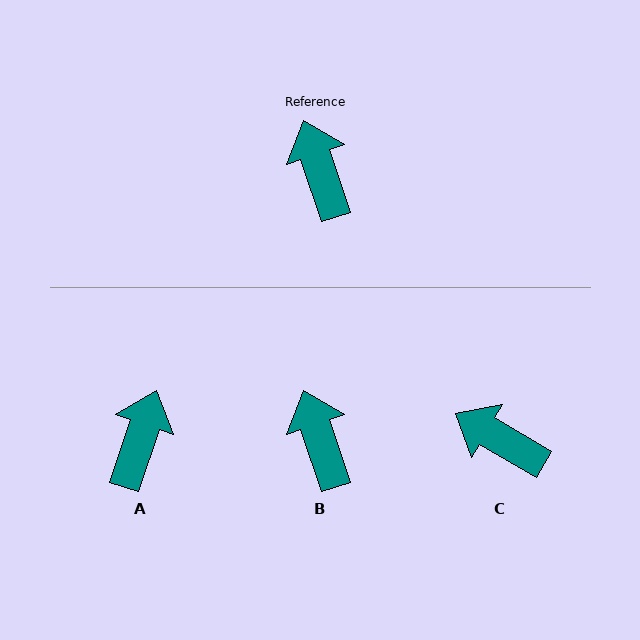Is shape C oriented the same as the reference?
No, it is off by about 41 degrees.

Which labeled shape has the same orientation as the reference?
B.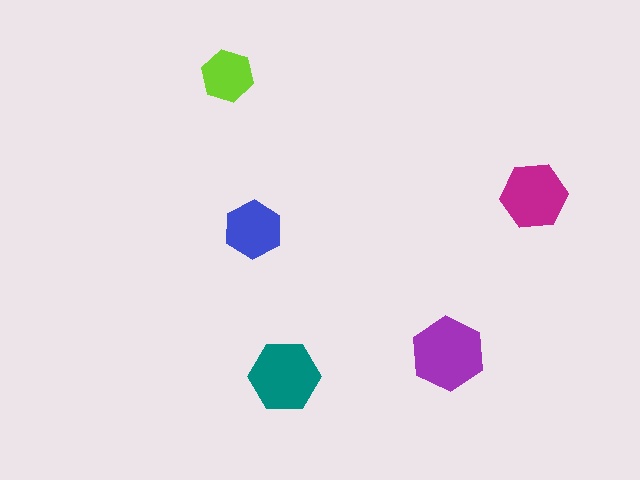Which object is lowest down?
The teal hexagon is bottommost.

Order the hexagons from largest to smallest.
the purple one, the teal one, the magenta one, the blue one, the lime one.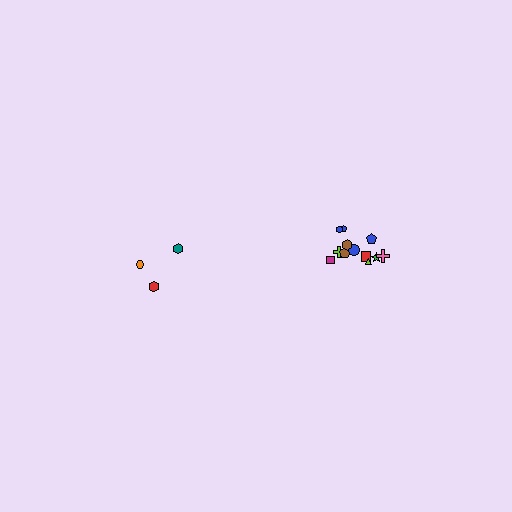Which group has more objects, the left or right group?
The right group.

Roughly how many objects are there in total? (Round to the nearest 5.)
Roughly 15 objects in total.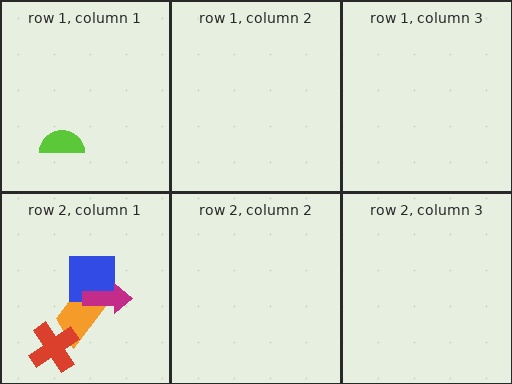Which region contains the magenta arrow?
The row 2, column 1 region.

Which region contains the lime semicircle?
The row 1, column 1 region.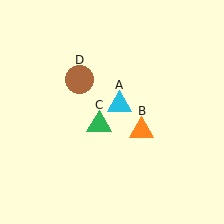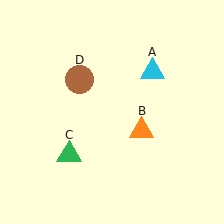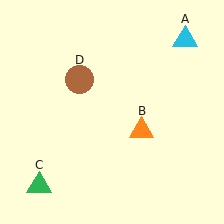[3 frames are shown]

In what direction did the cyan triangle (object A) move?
The cyan triangle (object A) moved up and to the right.